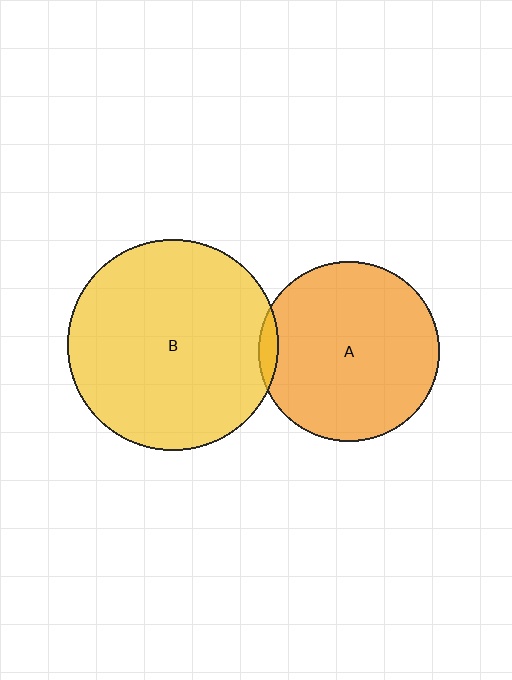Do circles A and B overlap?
Yes.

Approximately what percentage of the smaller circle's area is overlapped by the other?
Approximately 5%.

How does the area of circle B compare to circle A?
Approximately 1.4 times.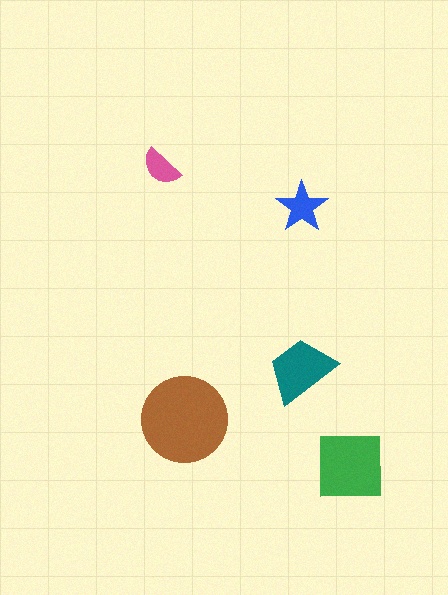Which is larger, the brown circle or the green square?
The brown circle.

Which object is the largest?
The brown circle.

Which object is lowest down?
The green square is bottommost.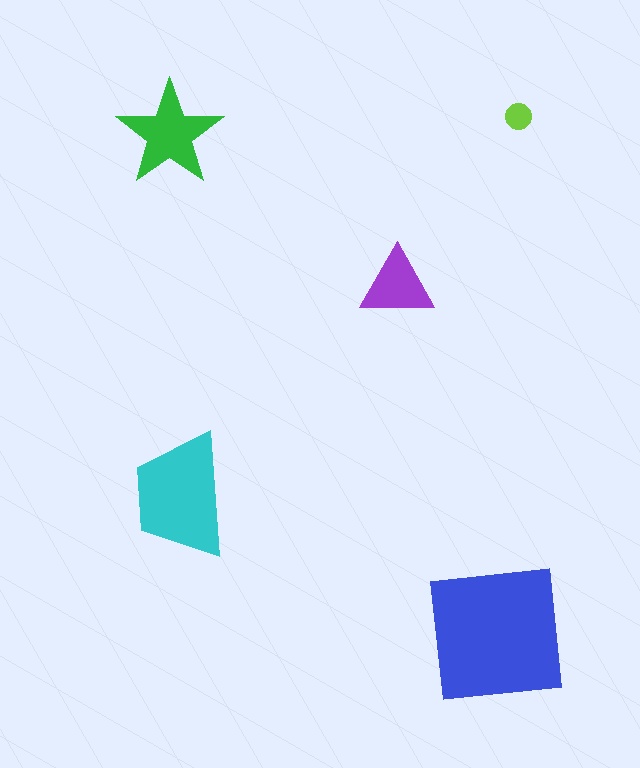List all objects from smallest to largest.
The lime circle, the purple triangle, the green star, the cyan trapezoid, the blue square.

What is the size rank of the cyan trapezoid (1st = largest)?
2nd.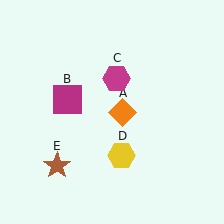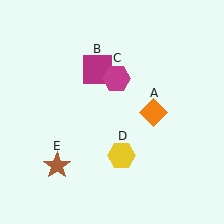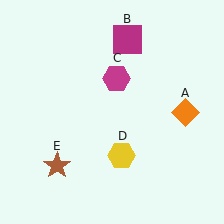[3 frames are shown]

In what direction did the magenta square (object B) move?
The magenta square (object B) moved up and to the right.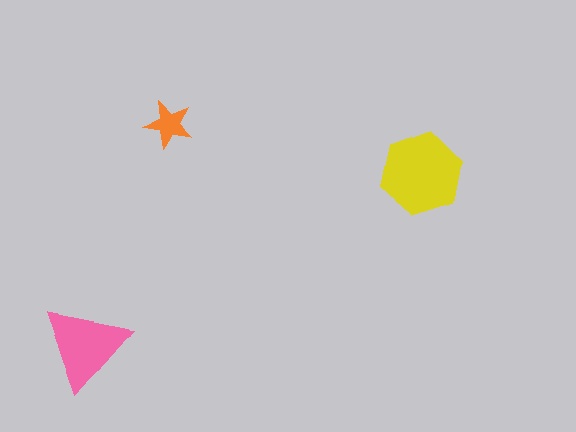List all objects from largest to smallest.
The yellow hexagon, the pink triangle, the orange star.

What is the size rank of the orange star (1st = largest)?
3rd.